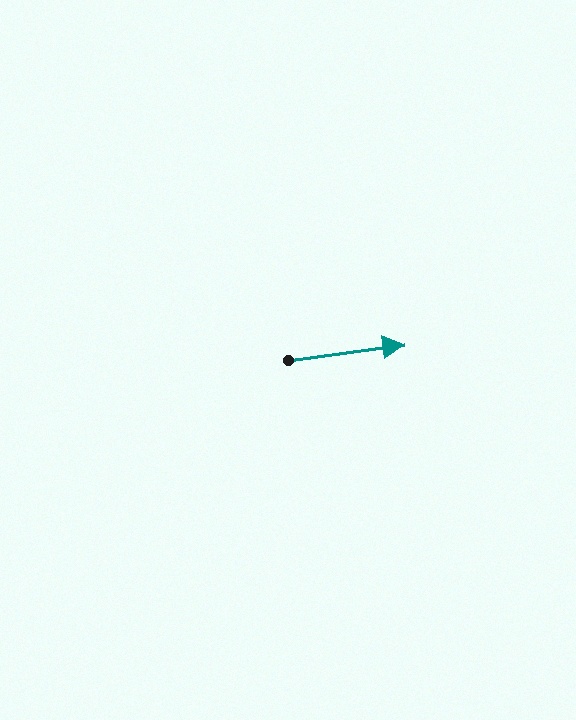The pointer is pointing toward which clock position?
Roughly 3 o'clock.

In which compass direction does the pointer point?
East.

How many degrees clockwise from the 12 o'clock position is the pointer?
Approximately 82 degrees.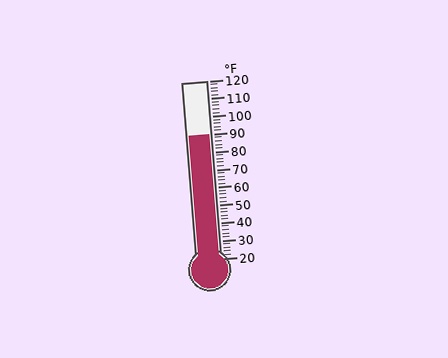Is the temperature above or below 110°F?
The temperature is below 110°F.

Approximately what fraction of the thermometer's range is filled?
The thermometer is filled to approximately 70% of its range.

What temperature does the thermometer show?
The thermometer shows approximately 90°F.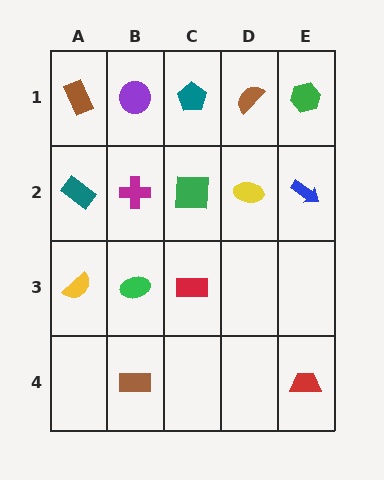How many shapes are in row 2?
5 shapes.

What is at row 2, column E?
A blue arrow.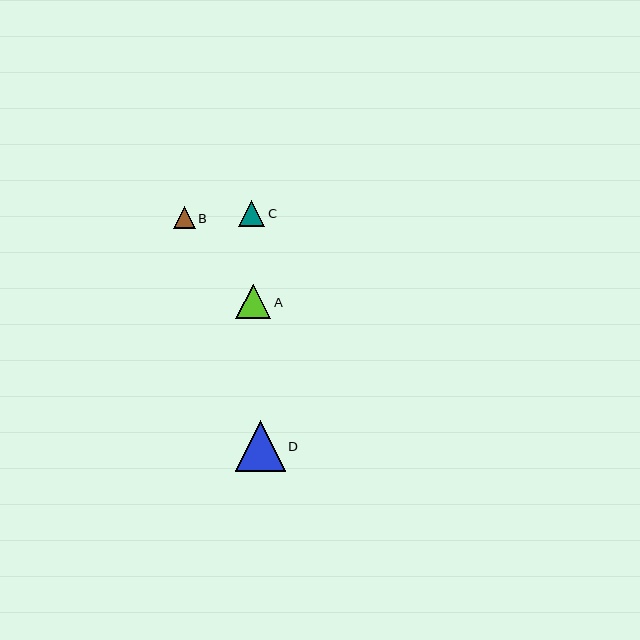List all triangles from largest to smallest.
From largest to smallest: D, A, C, B.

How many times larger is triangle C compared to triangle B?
Triangle C is approximately 1.2 times the size of triangle B.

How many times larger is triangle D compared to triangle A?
Triangle D is approximately 1.5 times the size of triangle A.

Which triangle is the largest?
Triangle D is the largest with a size of approximately 50 pixels.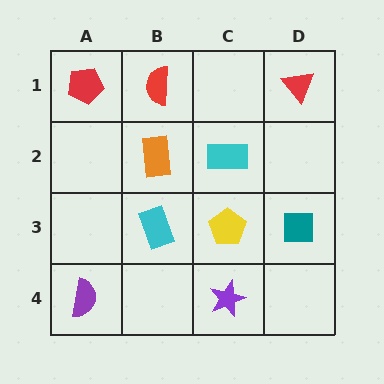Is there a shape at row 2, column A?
No, that cell is empty.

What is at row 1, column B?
A red semicircle.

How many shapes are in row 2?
2 shapes.